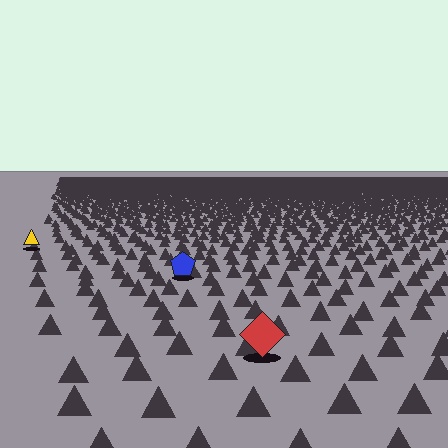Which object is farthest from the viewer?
The yellow triangle is farthest from the viewer. It appears smaller and the ground texture around it is denser.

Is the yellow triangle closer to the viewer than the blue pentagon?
No. The blue pentagon is closer — you can tell from the texture gradient: the ground texture is coarser near it.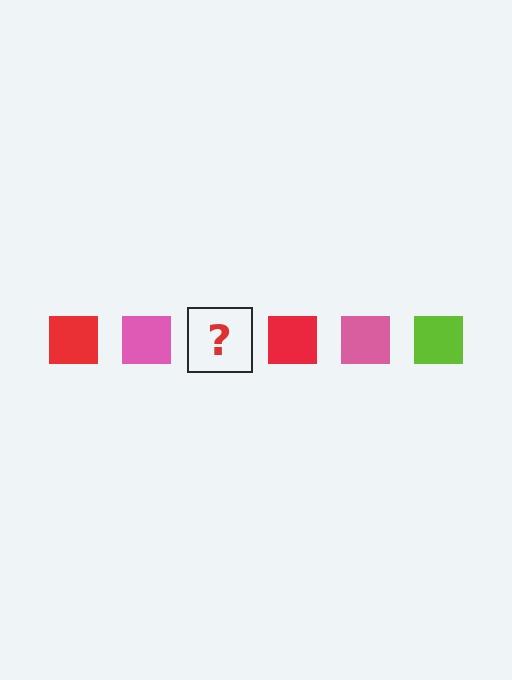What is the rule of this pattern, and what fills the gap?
The rule is that the pattern cycles through red, pink, lime squares. The gap should be filled with a lime square.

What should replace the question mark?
The question mark should be replaced with a lime square.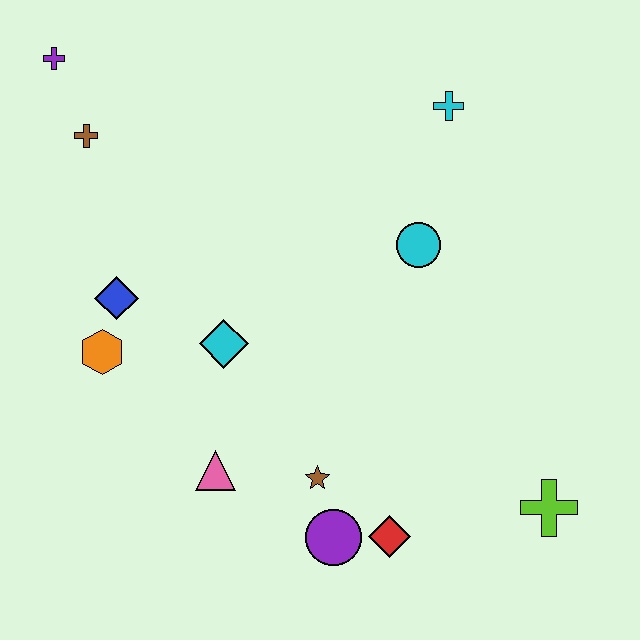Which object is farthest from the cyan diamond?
The lime cross is farthest from the cyan diamond.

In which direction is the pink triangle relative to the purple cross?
The pink triangle is below the purple cross.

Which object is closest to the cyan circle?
The cyan cross is closest to the cyan circle.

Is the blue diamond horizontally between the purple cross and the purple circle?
Yes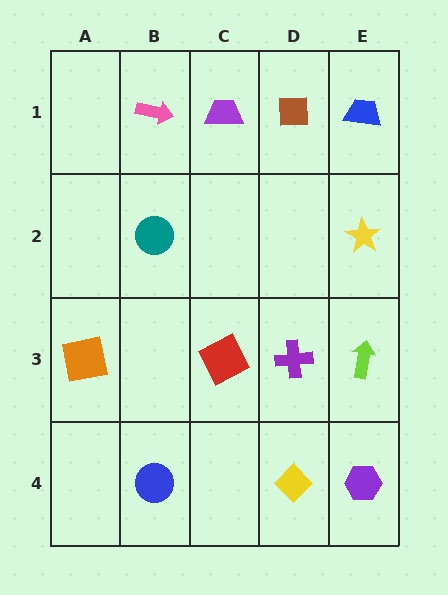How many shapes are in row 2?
2 shapes.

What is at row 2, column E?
A yellow star.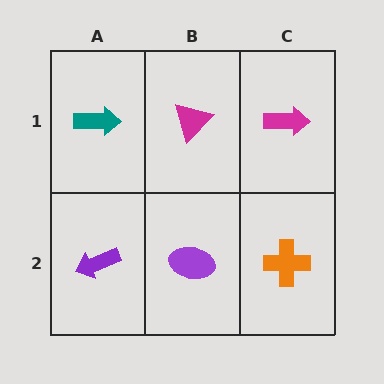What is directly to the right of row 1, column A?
A magenta triangle.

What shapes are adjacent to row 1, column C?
An orange cross (row 2, column C), a magenta triangle (row 1, column B).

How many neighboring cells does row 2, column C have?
2.